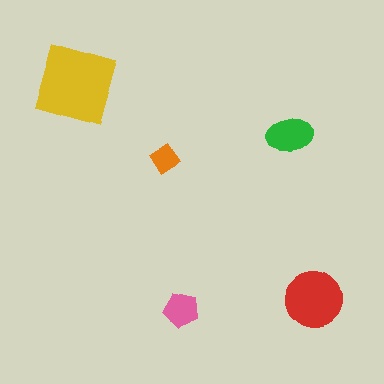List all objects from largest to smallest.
The yellow square, the red circle, the green ellipse, the pink pentagon, the orange diamond.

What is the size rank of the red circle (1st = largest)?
2nd.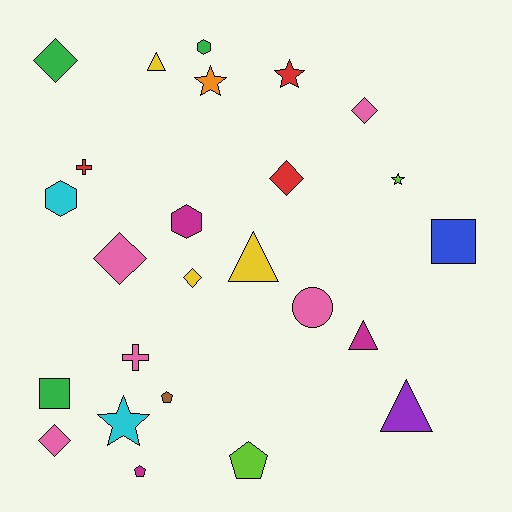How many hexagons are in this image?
There are 3 hexagons.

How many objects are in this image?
There are 25 objects.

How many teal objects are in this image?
There are no teal objects.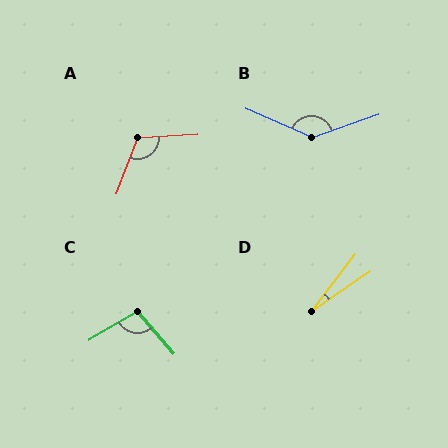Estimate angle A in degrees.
Approximately 114 degrees.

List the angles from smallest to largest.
D (18°), C (100°), A (114°), B (137°).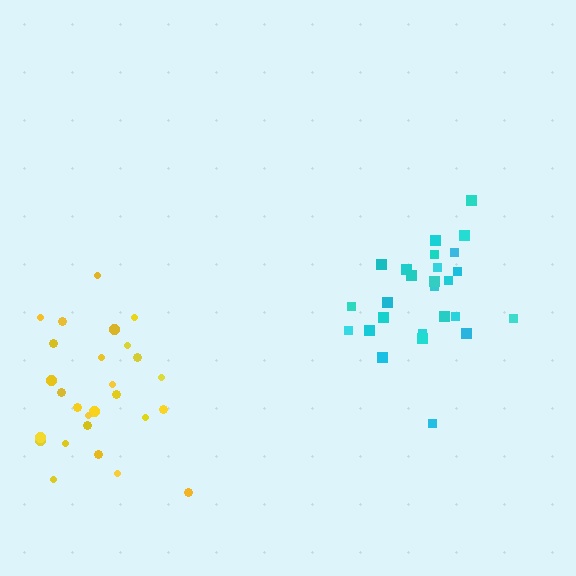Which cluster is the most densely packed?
Cyan.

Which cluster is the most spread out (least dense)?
Yellow.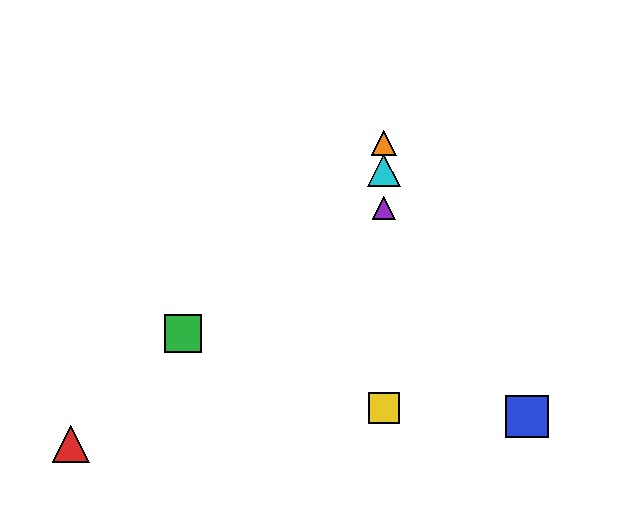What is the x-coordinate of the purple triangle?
The purple triangle is at x≈384.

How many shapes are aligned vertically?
4 shapes (the yellow square, the purple triangle, the orange triangle, the cyan triangle) are aligned vertically.